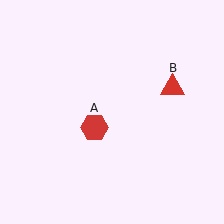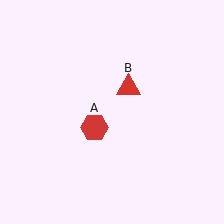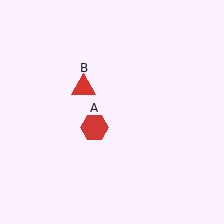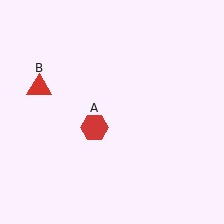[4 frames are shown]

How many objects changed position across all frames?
1 object changed position: red triangle (object B).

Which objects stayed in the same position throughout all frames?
Red hexagon (object A) remained stationary.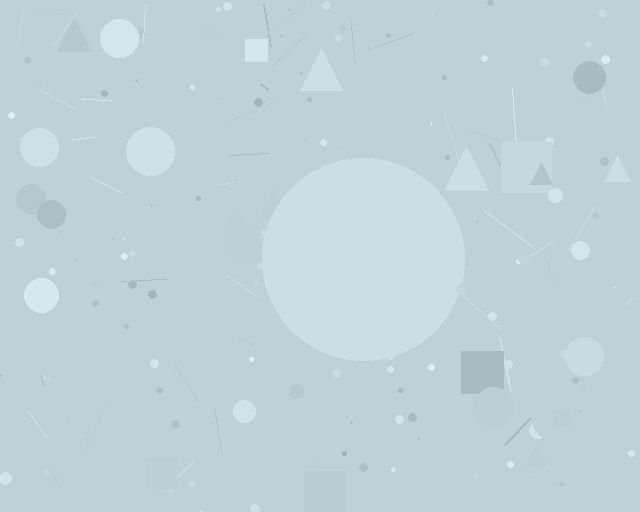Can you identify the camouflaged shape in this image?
The camouflaged shape is a circle.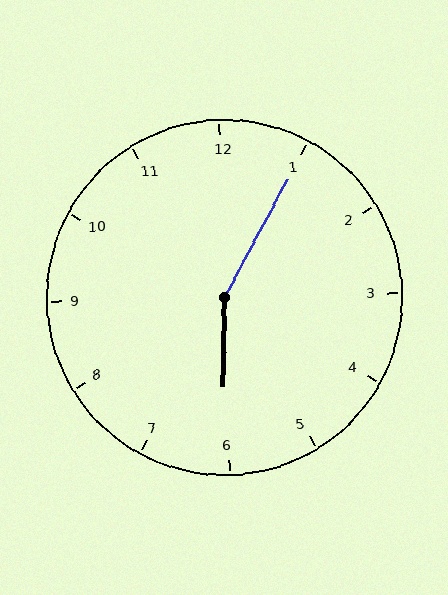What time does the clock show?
6:05.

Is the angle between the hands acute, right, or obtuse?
It is obtuse.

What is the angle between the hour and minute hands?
Approximately 152 degrees.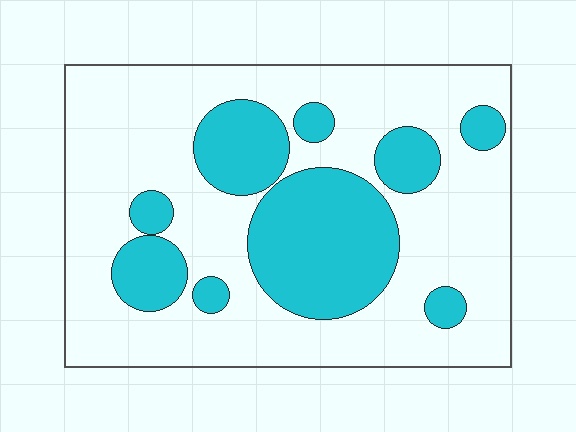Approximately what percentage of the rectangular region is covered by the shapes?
Approximately 30%.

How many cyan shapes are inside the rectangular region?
9.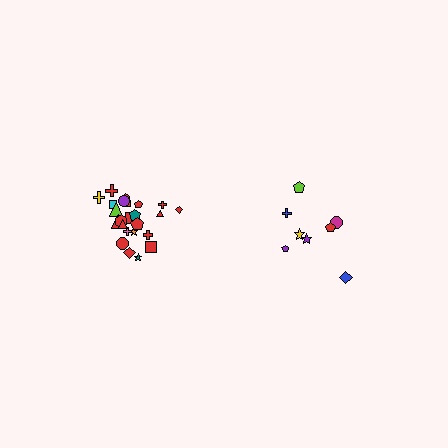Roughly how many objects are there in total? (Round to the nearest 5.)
Roughly 35 objects in total.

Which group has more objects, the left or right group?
The left group.